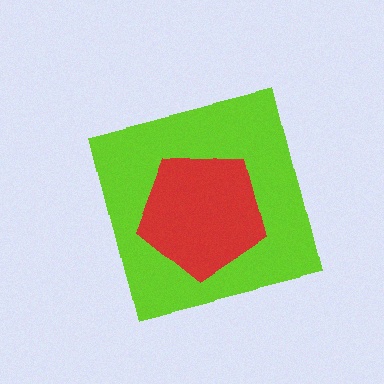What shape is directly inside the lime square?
The red pentagon.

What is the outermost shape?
The lime square.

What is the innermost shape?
The red pentagon.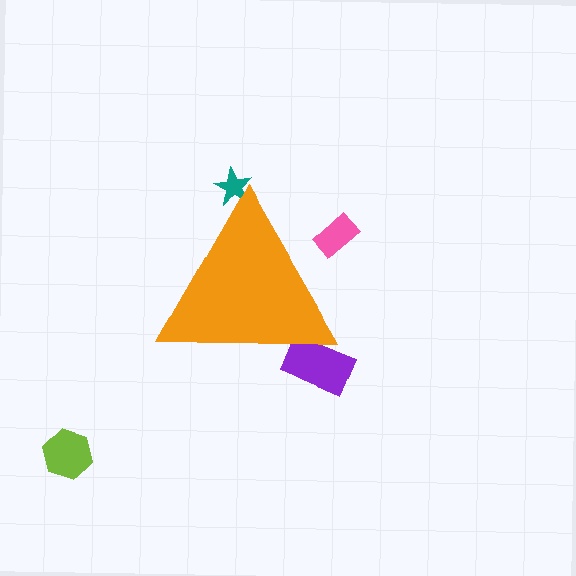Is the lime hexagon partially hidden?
No, the lime hexagon is fully visible.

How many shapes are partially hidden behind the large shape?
3 shapes are partially hidden.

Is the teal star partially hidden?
Yes, the teal star is partially hidden behind the orange triangle.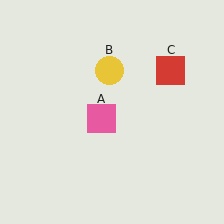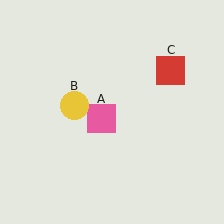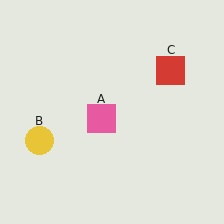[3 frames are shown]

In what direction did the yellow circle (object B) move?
The yellow circle (object B) moved down and to the left.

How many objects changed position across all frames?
1 object changed position: yellow circle (object B).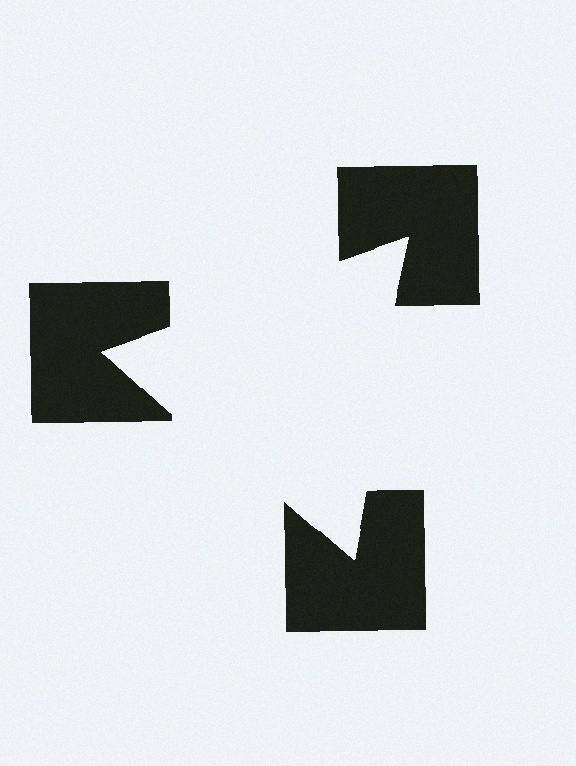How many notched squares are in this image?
There are 3 — one at each vertex of the illusory triangle.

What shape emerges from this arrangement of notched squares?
An illusory triangle — its edges are inferred from the aligned wedge cuts in the notched squares, not physically drawn.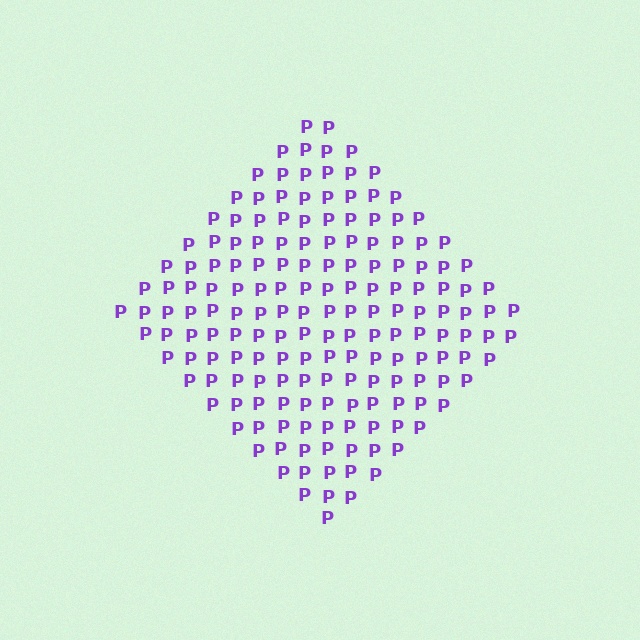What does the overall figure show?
The overall figure shows a diamond.